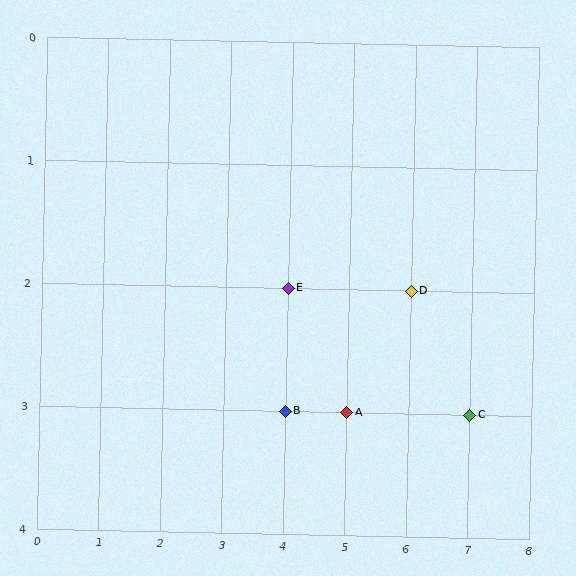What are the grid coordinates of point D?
Point D is at grid coordinates (6, 2).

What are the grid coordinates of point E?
Point E is at grid coordinates (4, 2).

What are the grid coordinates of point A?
Point A is at grid coordinates (5, 3).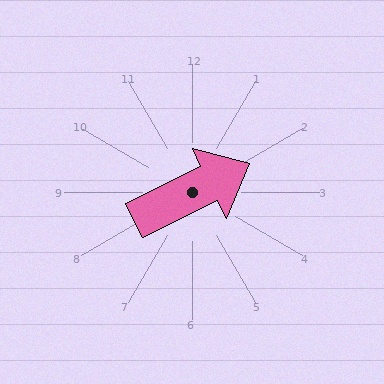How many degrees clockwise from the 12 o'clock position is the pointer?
Approximately 64 degrees.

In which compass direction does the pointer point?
Northeast.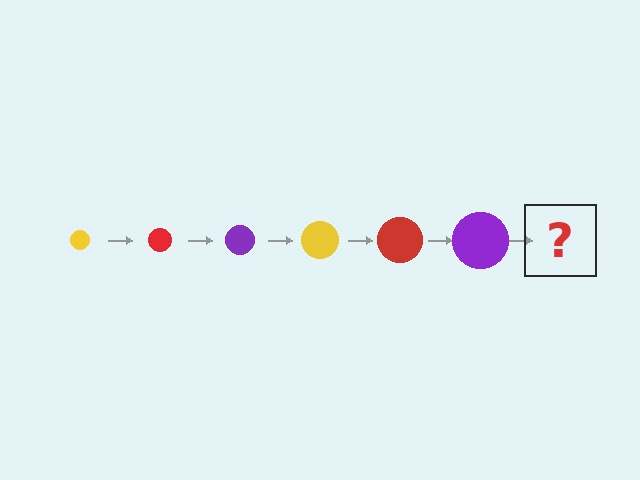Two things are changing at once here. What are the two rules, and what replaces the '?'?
The two rules are that the circle grows larger each step and the color cycles through yellow, red, and purple. The '?' should be a yellow circle, larger than the previous one.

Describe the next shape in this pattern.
It should be a yellow circle, larger than the previous one.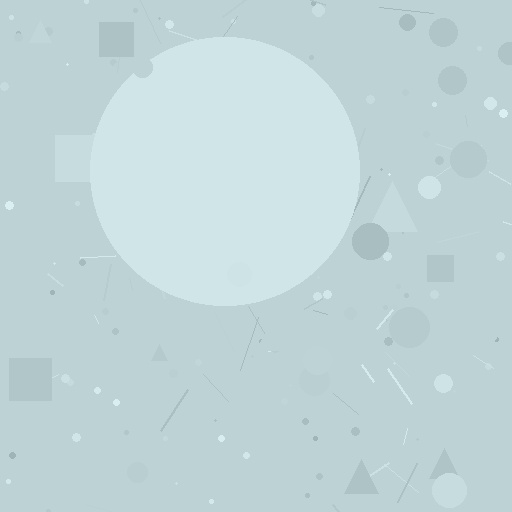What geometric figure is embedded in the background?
A circle is embedded in the background.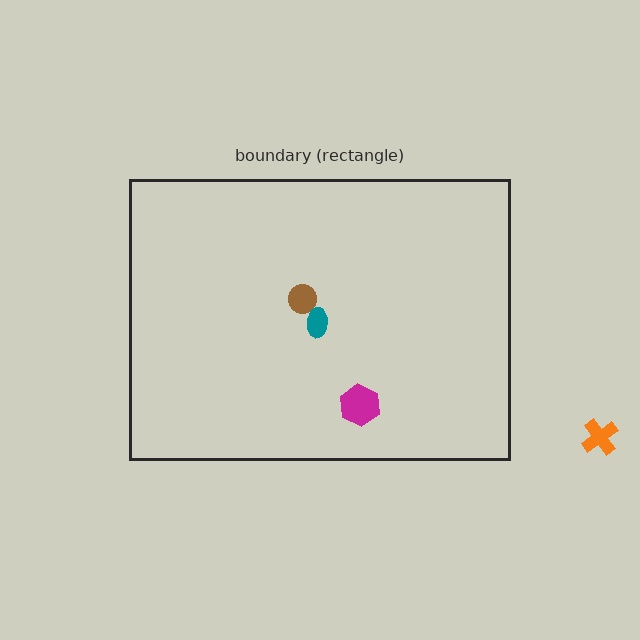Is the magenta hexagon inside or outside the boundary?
Inside.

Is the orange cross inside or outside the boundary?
Outside.